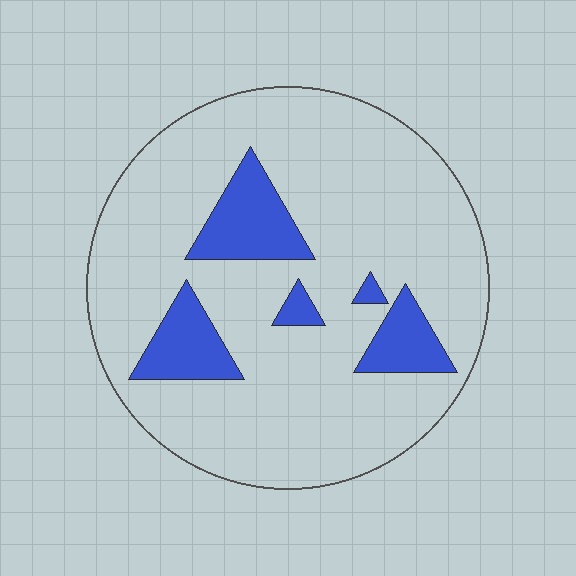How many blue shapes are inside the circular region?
5.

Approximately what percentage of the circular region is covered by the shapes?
Approximately 15%.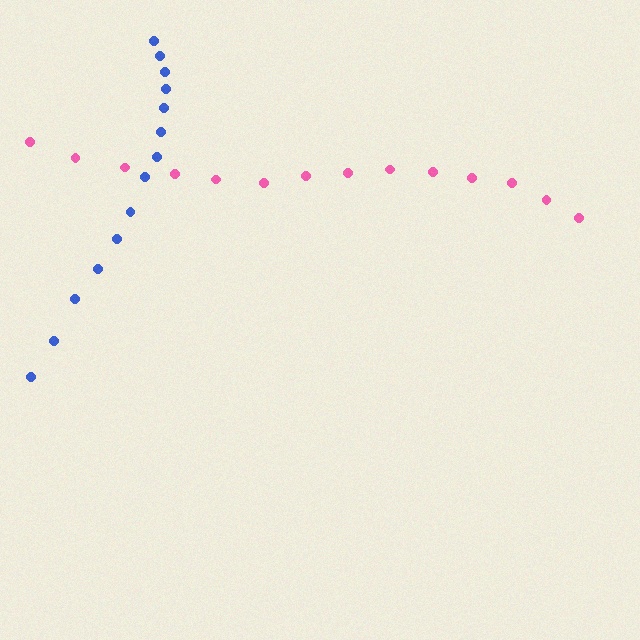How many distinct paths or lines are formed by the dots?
There are 2 distinct paths.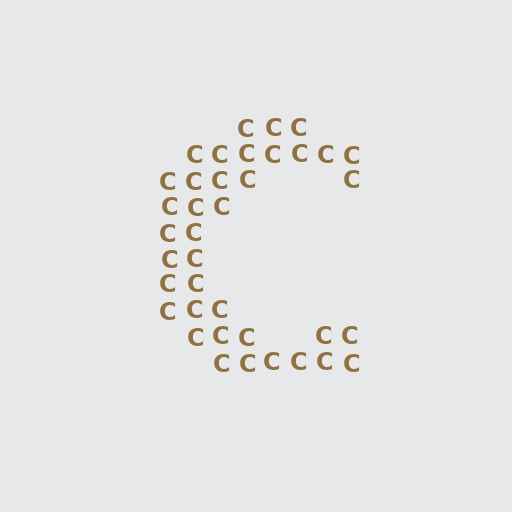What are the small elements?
The small elements are letter C's.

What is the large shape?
The large shape is the letter C.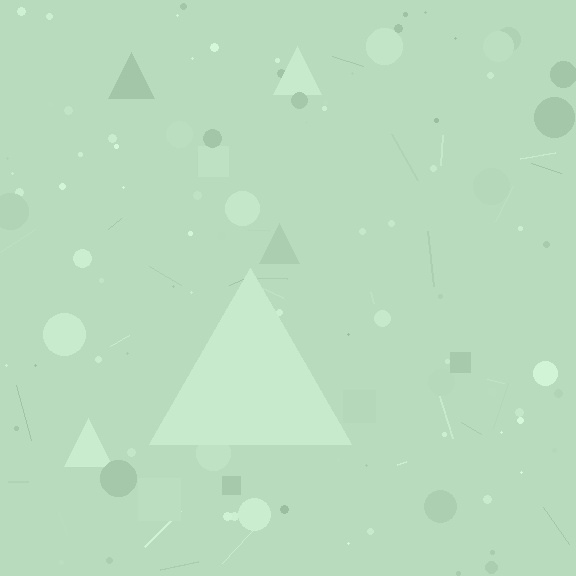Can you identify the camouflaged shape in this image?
The camouflaged shape is a triangle.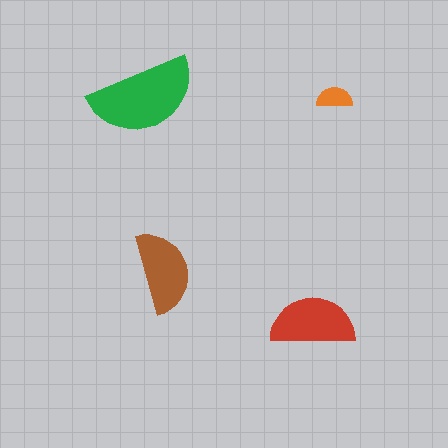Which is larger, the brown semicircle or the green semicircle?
The green one.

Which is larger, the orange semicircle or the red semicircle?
The red one.